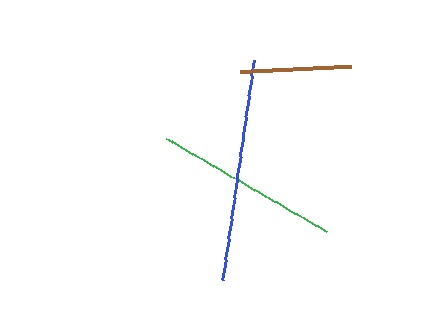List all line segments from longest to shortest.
From longest to shortest: blue, green, brown.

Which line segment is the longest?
The blue line is the longest at approximately 222 pixels.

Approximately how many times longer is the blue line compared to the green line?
The blue line is approximately 1.2 times the length of the green line.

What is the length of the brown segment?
The brown segment is approximately 111 pixels long.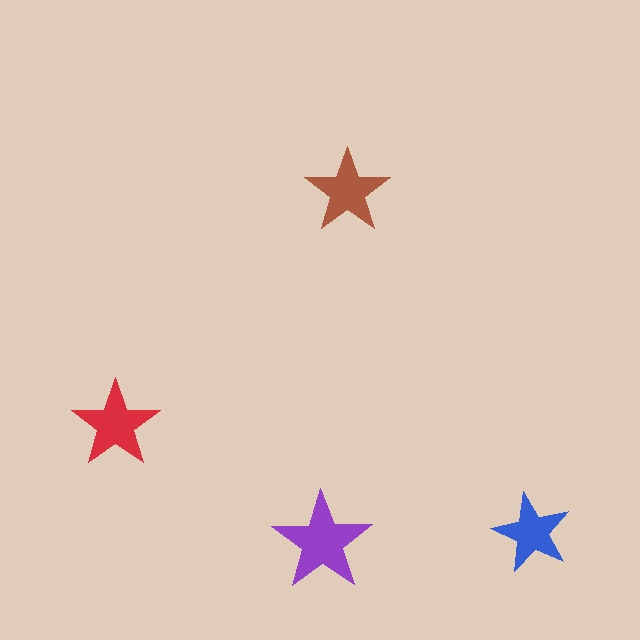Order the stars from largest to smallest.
the purple one, the red one, the brown one, the blue one.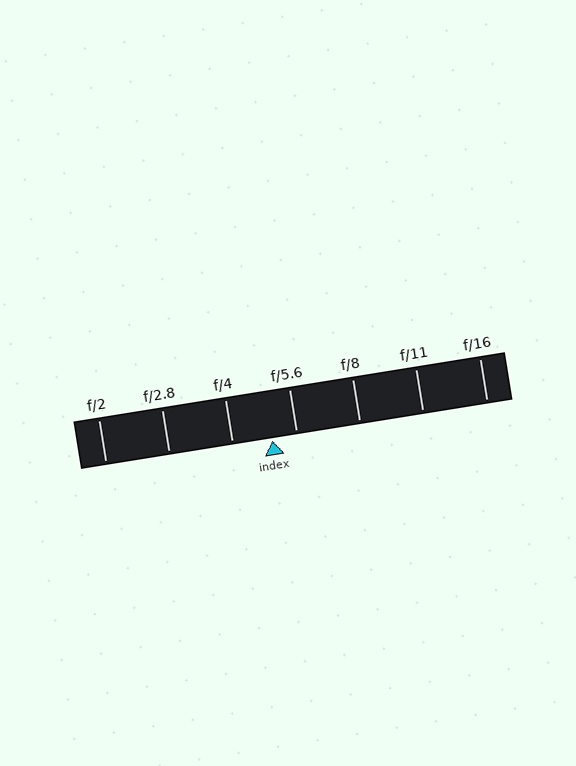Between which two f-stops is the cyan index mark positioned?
The index mark is between f/4 and f/5.6.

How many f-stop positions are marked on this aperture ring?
There are 7 f-stop positions marked.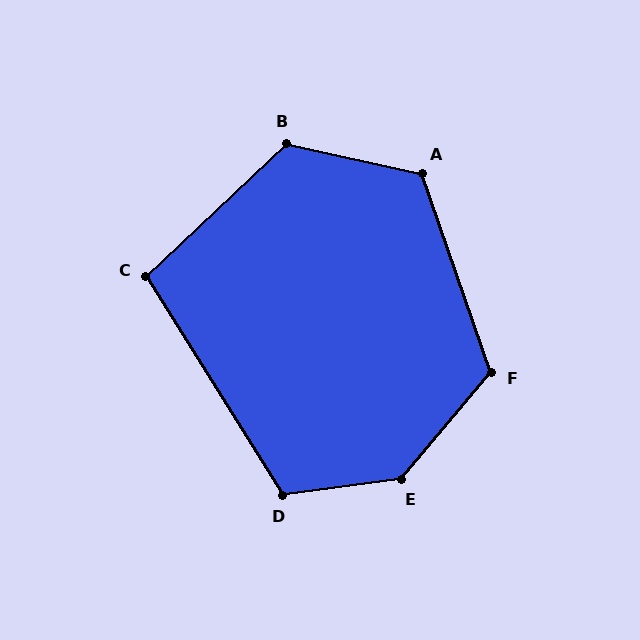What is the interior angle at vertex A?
Approximately 121 degrees (obtuse).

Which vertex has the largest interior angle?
E, at approximately 137 degrees.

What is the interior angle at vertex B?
Approximately 124 degrees (obtuse).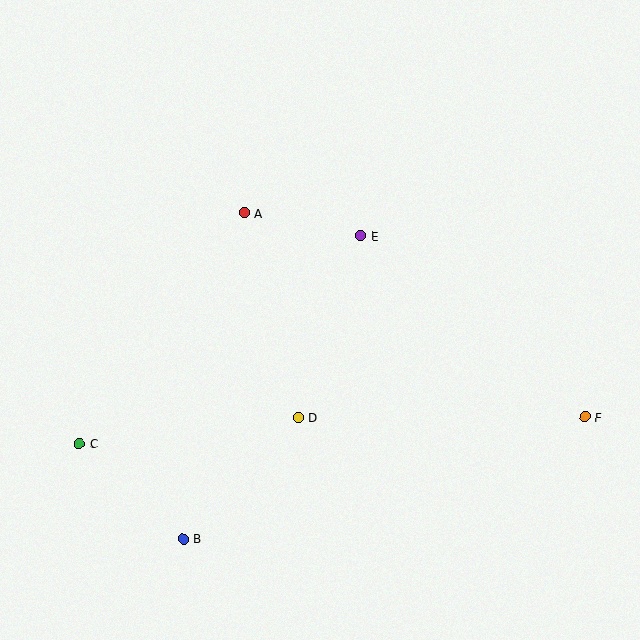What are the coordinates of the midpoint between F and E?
The midpoint between F and E is at (473, 326).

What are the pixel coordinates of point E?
Point E is at (361, 236).